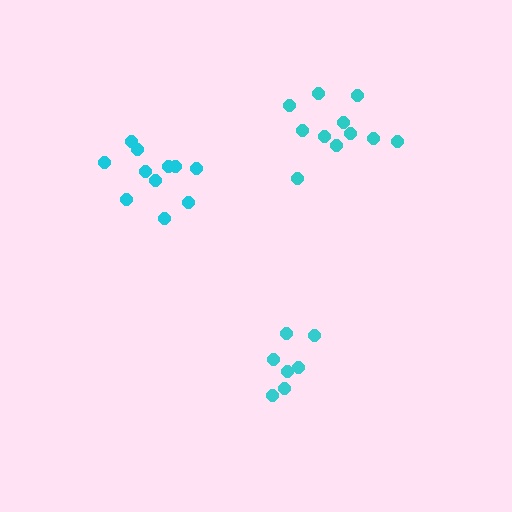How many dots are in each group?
Group 1: 11 dots, Group 2: 7 dots, Group 3: 11 dots (29 total).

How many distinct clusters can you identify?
There are 3 distinct clusters.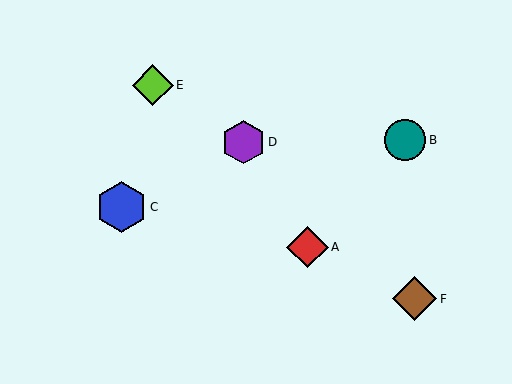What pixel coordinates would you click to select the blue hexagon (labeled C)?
Click at (121, 207) to select the blue hexagon C.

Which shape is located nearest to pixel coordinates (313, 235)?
The red diamond (labeled A) at (308, 247) is nearest to that location.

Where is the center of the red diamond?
The center of the red diamond is at (308, 247).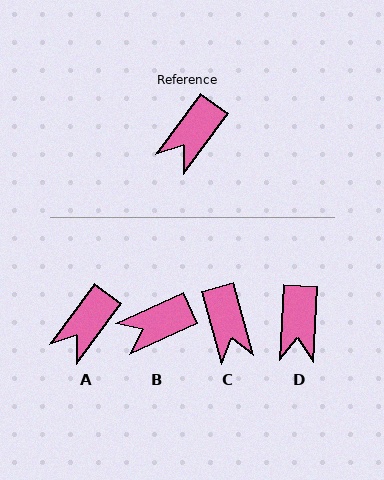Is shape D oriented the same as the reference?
No, it is off by about 33 degrees.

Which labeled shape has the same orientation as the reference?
A.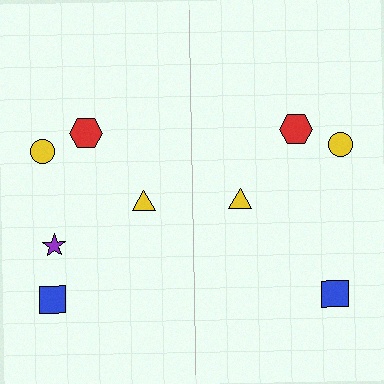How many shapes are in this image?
There are 9 shapes in this image.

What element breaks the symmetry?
A purple star is missing from the right side.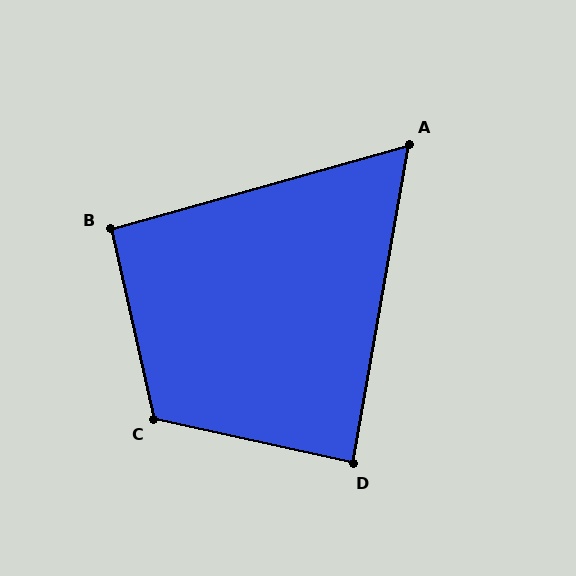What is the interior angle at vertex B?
Approximately 93 degrees (approximately right).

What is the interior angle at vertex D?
Approximately 87 degrees (approximately right).